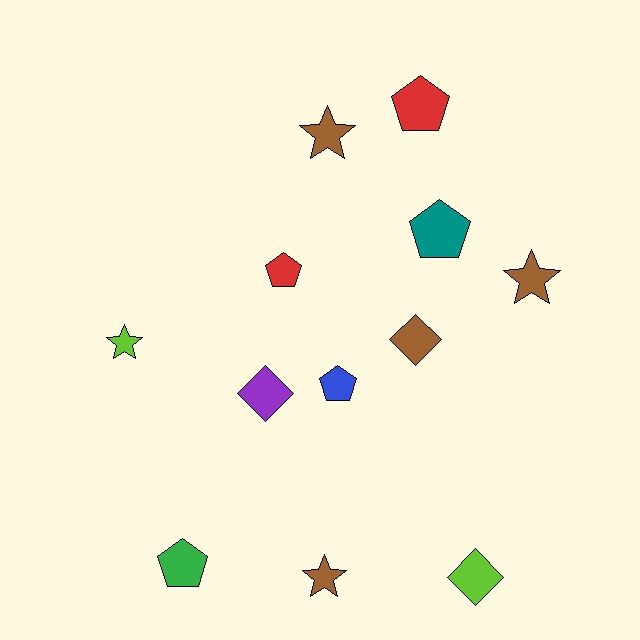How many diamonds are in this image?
There are 3 diamonds.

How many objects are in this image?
There are 12 objects.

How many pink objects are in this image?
There are no pink objects.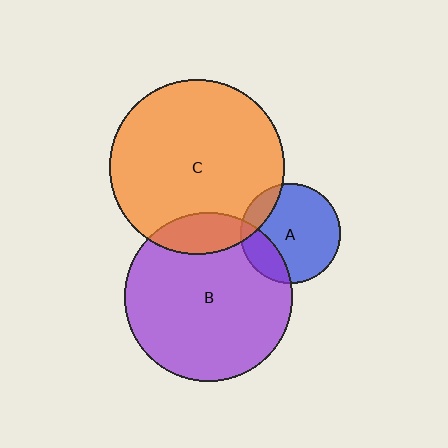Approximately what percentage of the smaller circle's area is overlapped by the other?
Approximately 15%.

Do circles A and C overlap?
Yes.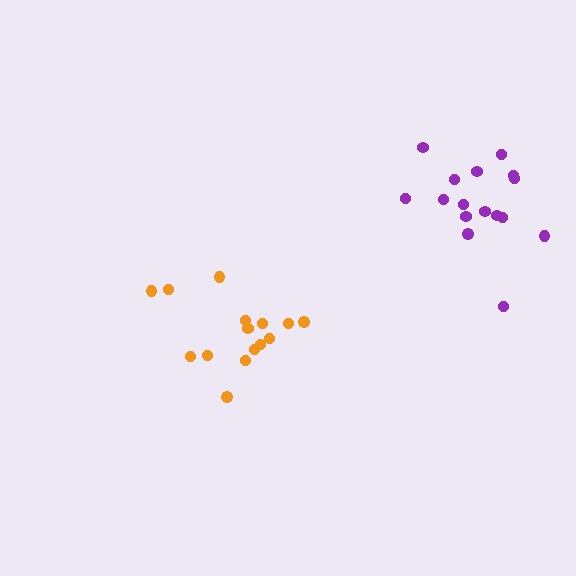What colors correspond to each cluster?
The clusters are colored: purple, orange.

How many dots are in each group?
Group 1: 16 dots, Group 2: 15 dots (31 total).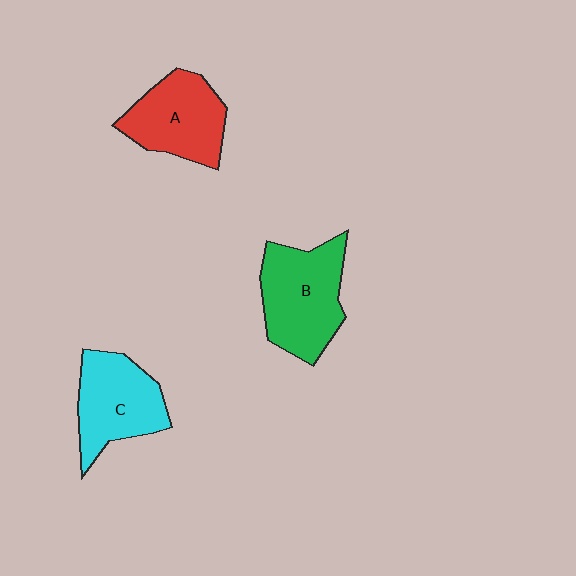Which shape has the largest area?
Shape B (green).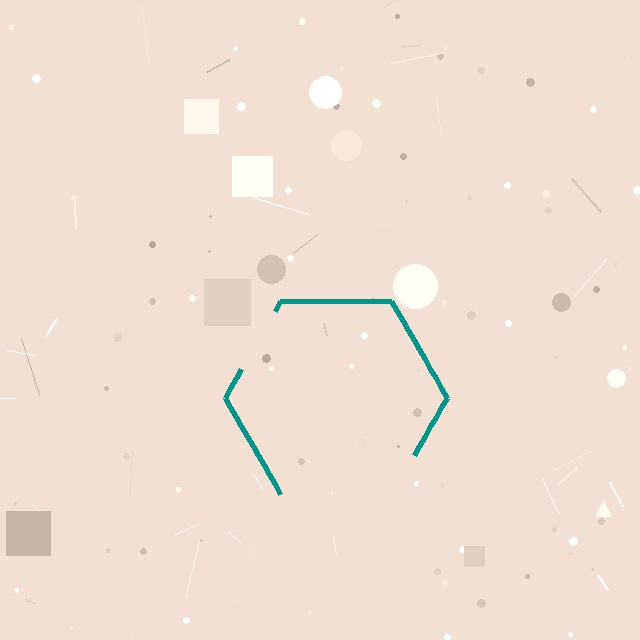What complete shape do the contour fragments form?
The contour fragments form a hexagon.